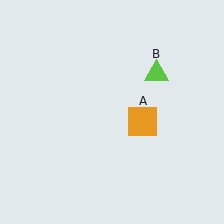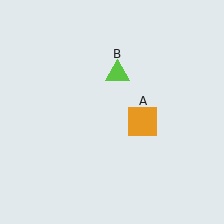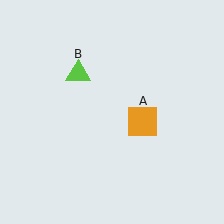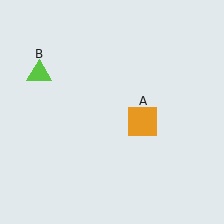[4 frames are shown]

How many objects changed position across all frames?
1 object changed position: lime triangle (object B).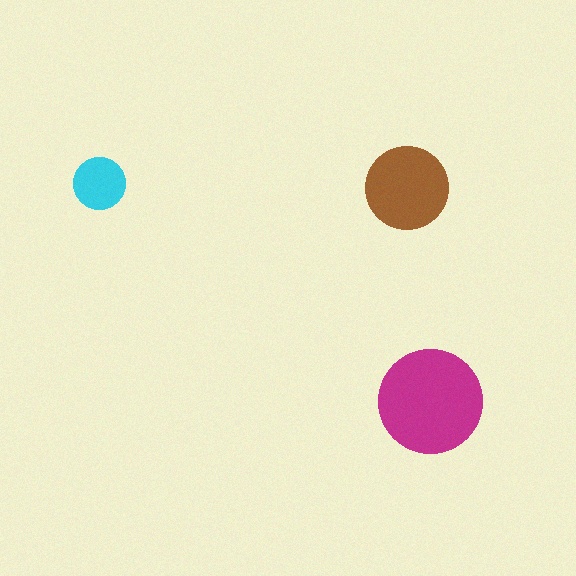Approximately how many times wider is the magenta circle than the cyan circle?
About 2 times wider.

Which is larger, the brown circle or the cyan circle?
The brown one.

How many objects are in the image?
There are 3 objects in the image.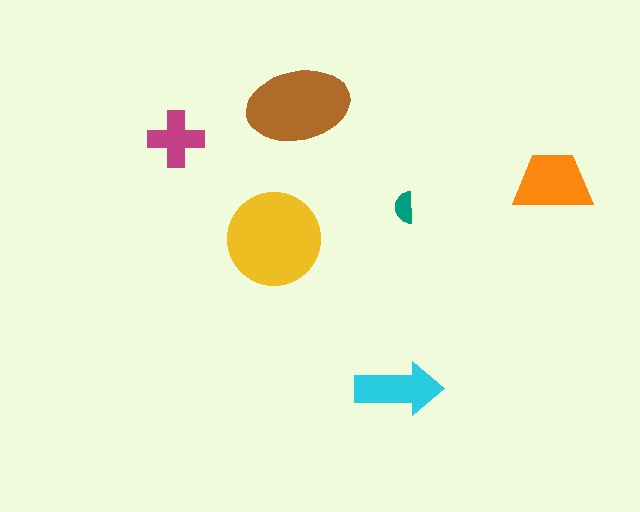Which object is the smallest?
The teal semicircle.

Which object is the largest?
The yellow circle.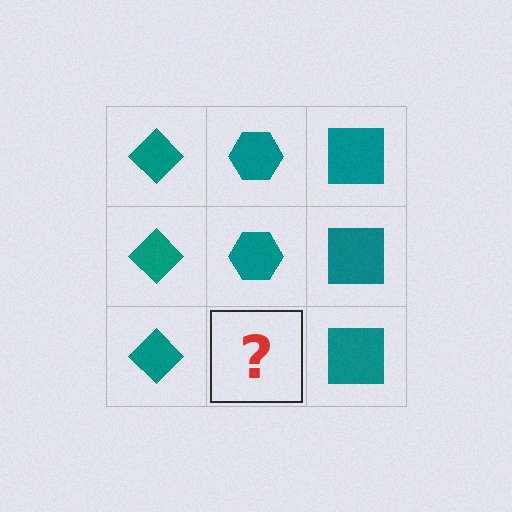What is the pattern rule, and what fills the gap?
The rule is that each column has a consistent shape. The gap should be filled with a teal hexagon.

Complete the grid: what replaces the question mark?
The question mark should be replaced with a teal hexagon.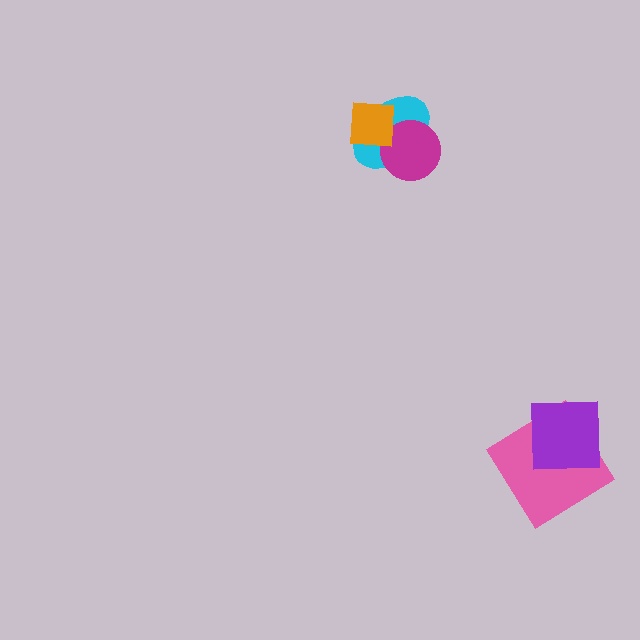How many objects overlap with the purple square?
1 object overlaps with the purple square.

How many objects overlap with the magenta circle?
2 objects overlap with the magenta circle.